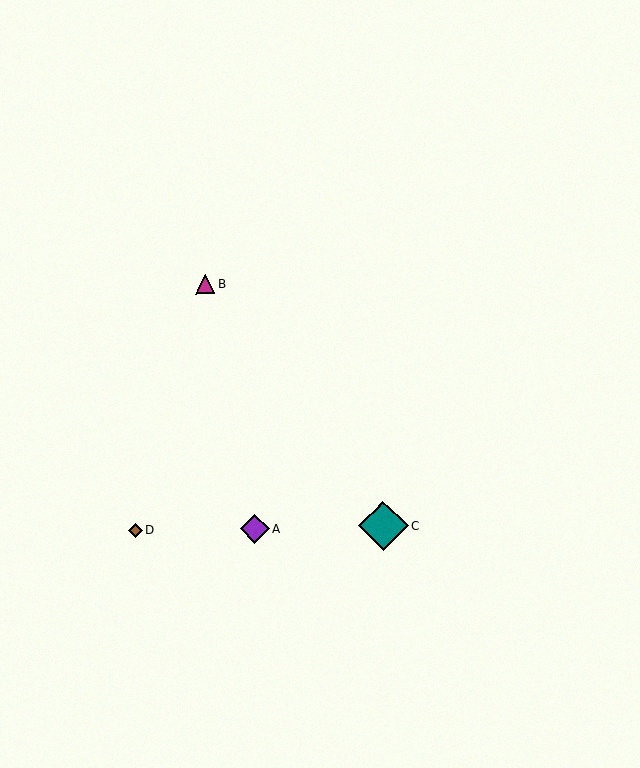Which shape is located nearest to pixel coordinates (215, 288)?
The magenta triangle (labeled B) at (205, 285) is nearest to that location.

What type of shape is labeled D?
Shape D is a brown diamond.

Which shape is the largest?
The teal diamond (labeled C) is the largest.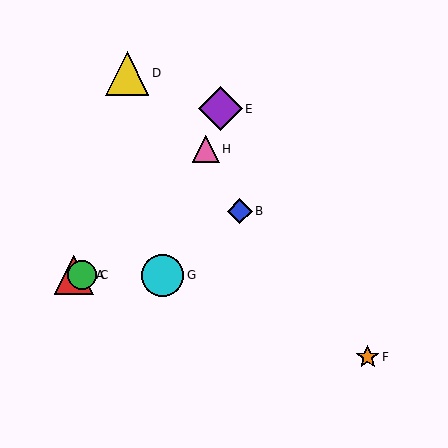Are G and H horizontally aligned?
No, G is at y≈275 and H is at y≈149.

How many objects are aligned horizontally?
3 objects (A, C, G) are aligned horizontally.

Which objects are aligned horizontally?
Objects A, C, G are aligned horizontally.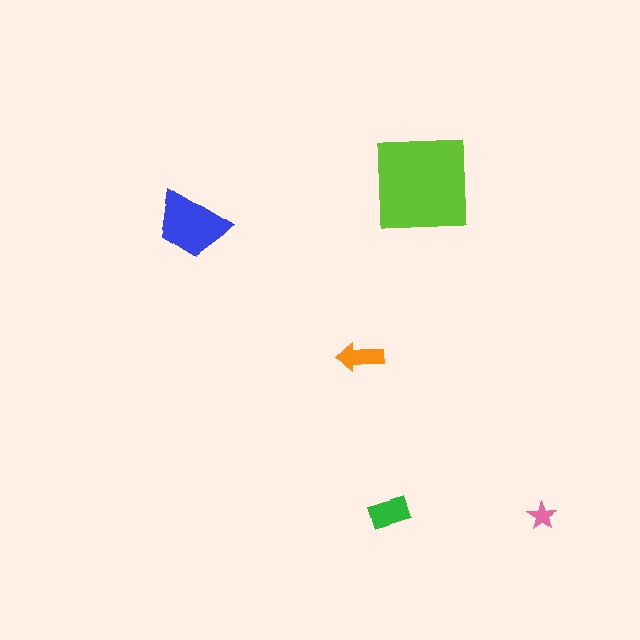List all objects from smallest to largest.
The pink star, the orange arrow, the green rectangle, the blue trapezoid, the lime square.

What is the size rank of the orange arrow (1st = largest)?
4th.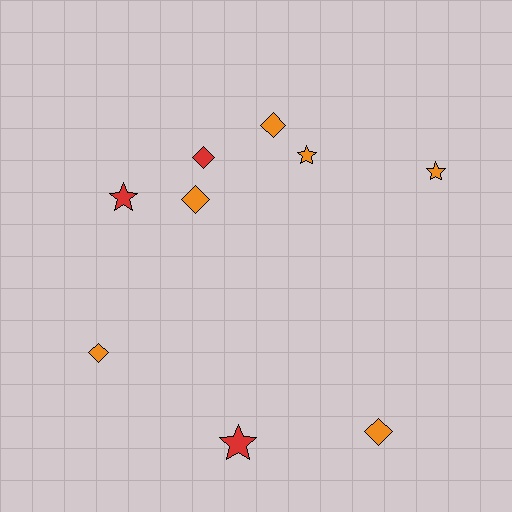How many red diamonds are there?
There is 1 red diamond.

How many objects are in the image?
There are 9 objects.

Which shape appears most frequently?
Diamond, with 5 objects.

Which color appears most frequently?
Orange, with 6 objects.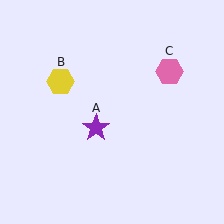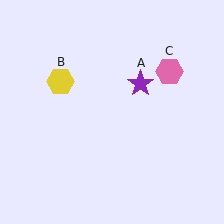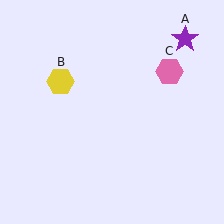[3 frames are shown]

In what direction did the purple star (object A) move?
The purple star (object A) moved up and to the right.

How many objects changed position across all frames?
1 object changed position: purple star (object A).